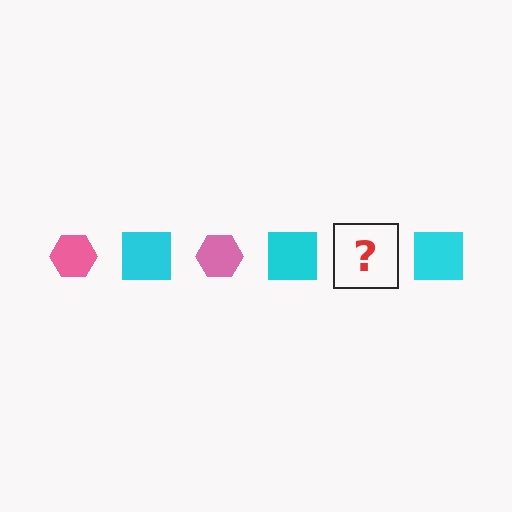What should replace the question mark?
The question mark should be replaced with a pink hexagon.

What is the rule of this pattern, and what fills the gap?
The rule is that the pattern alternates between pink hexagon and cyan square. The gap should be filled with a pink hexagon.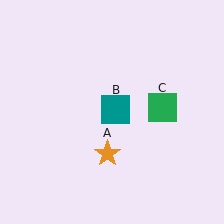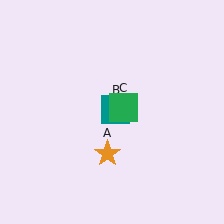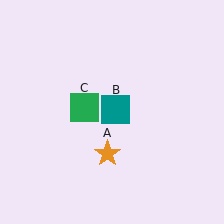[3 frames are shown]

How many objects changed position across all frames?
1 object changed position: green square (object C).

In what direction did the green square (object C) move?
The green square (object C) moved left.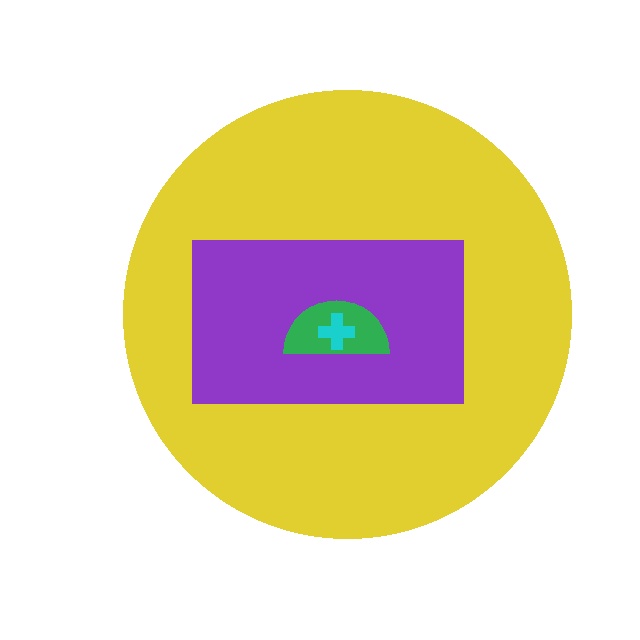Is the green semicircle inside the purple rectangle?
Yes.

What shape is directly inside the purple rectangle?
The green semicircle.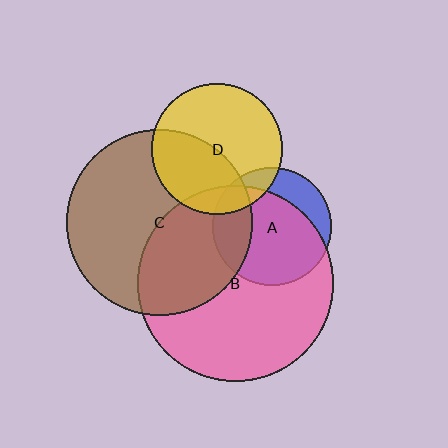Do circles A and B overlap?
Yes.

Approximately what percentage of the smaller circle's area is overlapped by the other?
Approximately 75%.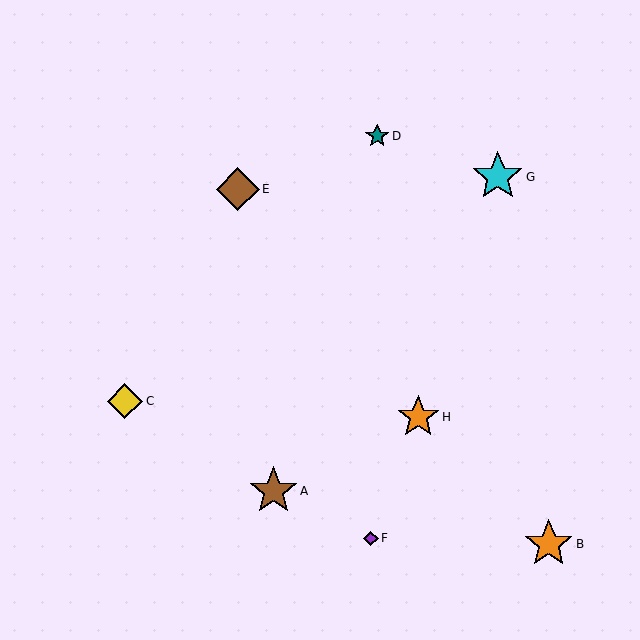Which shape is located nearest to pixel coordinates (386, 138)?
The teal star (labeled D) at (377, 136) is nearest to that location.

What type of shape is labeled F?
Shape F is a purple diamond.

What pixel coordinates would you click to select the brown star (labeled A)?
Click at (273, 491) to select the brown star A.